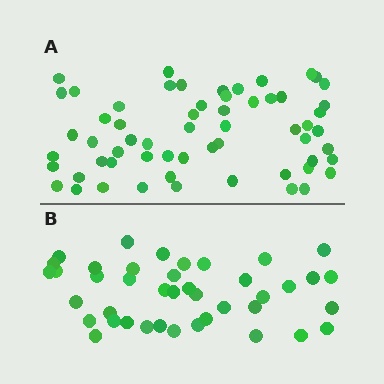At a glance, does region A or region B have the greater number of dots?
Region A (the top region) has more dots.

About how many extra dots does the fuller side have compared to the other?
Region A has approximately 20 more dots than region B.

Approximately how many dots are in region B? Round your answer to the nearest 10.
About 40 dots. (The exact count is 41, which rounds to 40.)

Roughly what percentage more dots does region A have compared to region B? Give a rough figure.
About 45% more.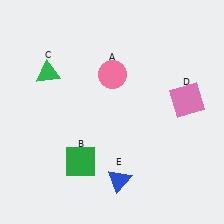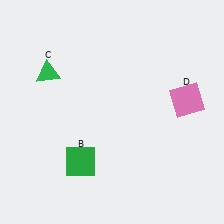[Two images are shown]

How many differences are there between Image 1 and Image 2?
There are 2 differences between the two images.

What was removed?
The blue triangle (E), the pink circle (A) were removed in Image 2.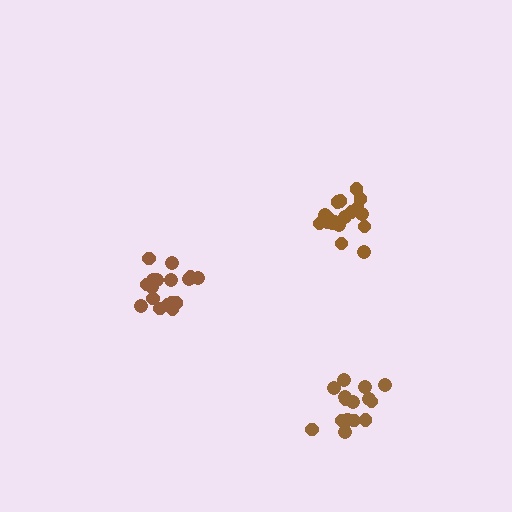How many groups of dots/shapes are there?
There are 3 groups.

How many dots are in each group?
Group 1: 18 dots, Group 2: 15 dots, Group 3: 18 dots (51 total).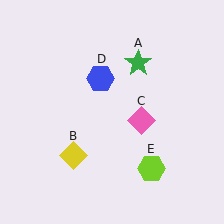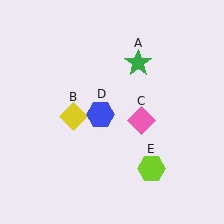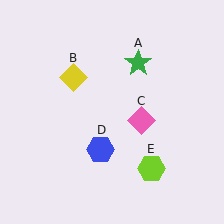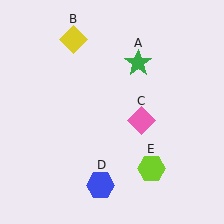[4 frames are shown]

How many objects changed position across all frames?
2 objects changed position: yellow diamond (object B), blue hexagon (object D).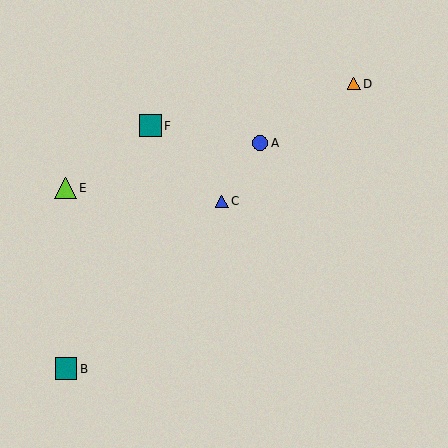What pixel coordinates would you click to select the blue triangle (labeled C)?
Click at (222, 201) to select the blue triangle C.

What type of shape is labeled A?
Shape A is a blue circle.